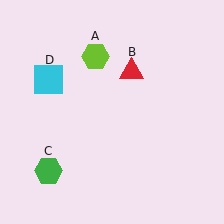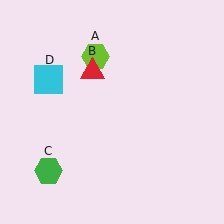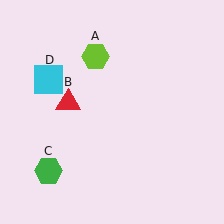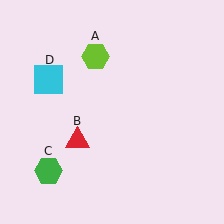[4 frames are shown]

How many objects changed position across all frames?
1 object changed position: red triangle (object B).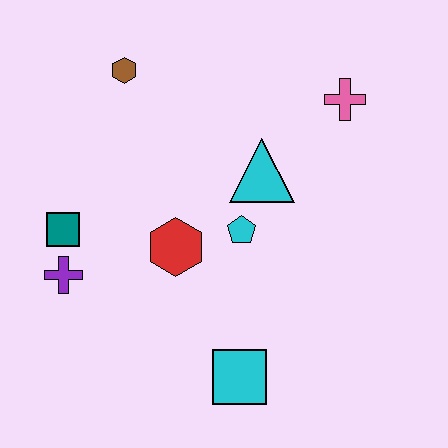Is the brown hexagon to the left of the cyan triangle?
Yes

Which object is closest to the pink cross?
The cyan triangle is closest to the pink cross.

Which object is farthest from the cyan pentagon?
The brown hexagon is farthest from the cyan pentagon.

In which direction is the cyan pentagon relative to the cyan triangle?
The cyan pentagon is below the cyan triangle.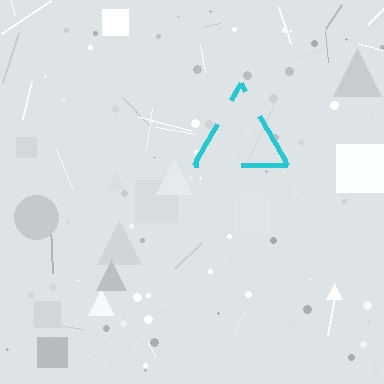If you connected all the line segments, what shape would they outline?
They would outline a triangle.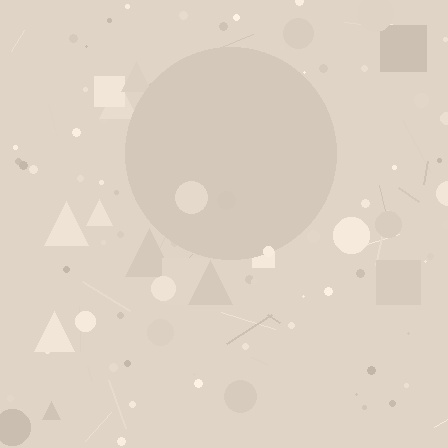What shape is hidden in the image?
A circle is hidden in the image.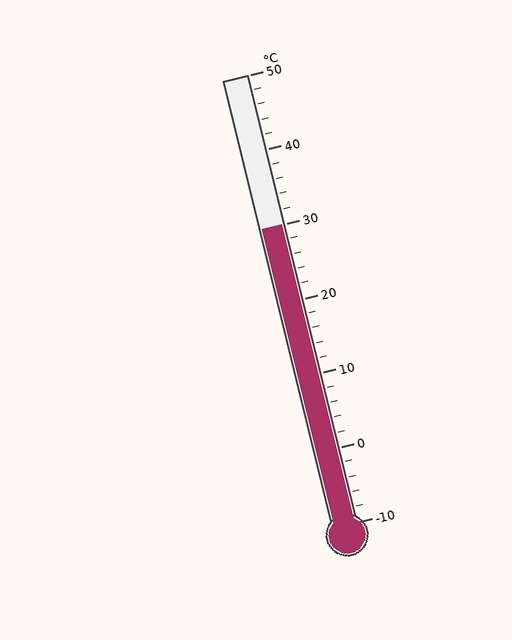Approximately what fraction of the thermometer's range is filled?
The thermometer is filled to approximately 65% of its range.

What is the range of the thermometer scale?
The thermometer scale ranges from -10°C to 50°C.